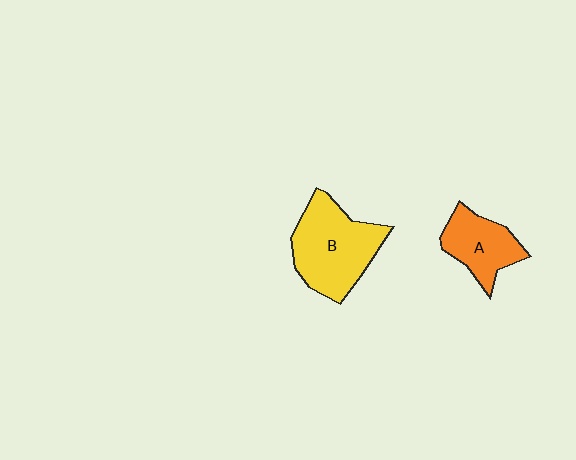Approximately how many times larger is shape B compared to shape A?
Approximately 1.6 times.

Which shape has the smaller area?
Shape A (orange).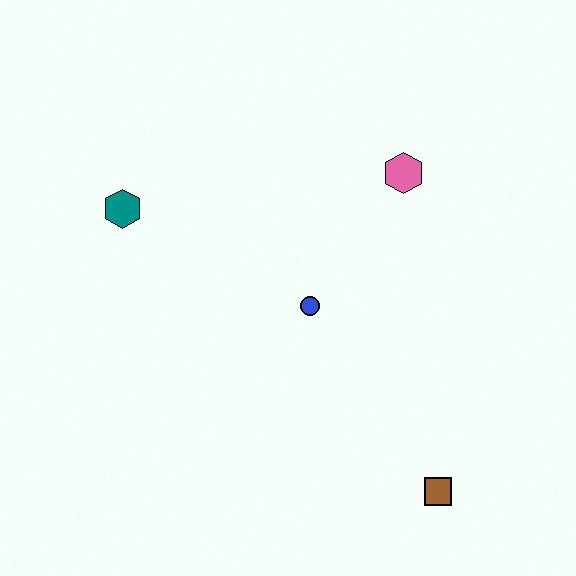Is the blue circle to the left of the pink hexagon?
Yes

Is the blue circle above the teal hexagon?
No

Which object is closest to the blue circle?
The pink hexagon is closest to the blue circle.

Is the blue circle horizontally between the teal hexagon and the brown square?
Yes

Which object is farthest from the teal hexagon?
The brown square is farthest from the teal hexagon.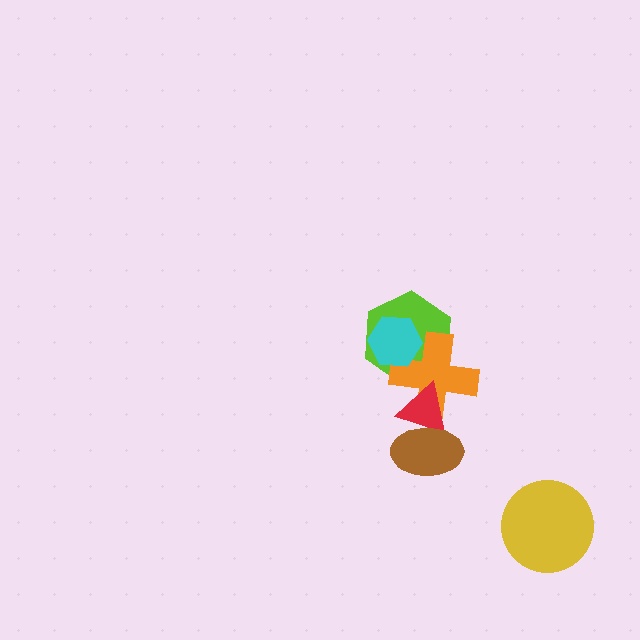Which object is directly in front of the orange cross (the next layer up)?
The red triangle is directly in front of the orange cross.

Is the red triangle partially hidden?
Yes, it is partially covered by another shape.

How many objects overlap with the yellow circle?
0 objects overlap with the yellow circle.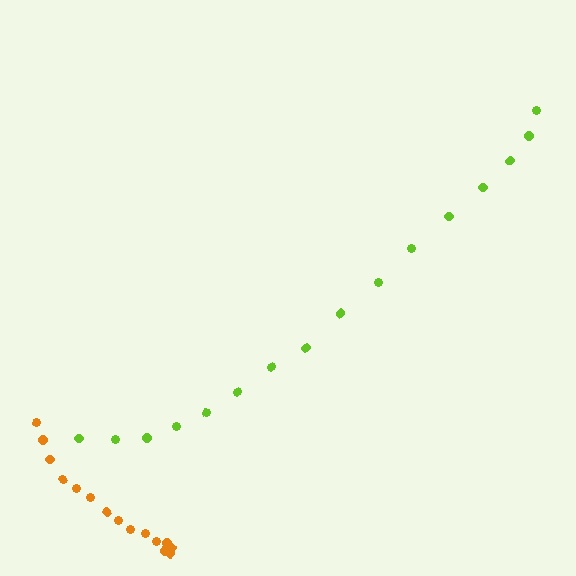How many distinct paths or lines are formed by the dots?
There are 2 distinct paths.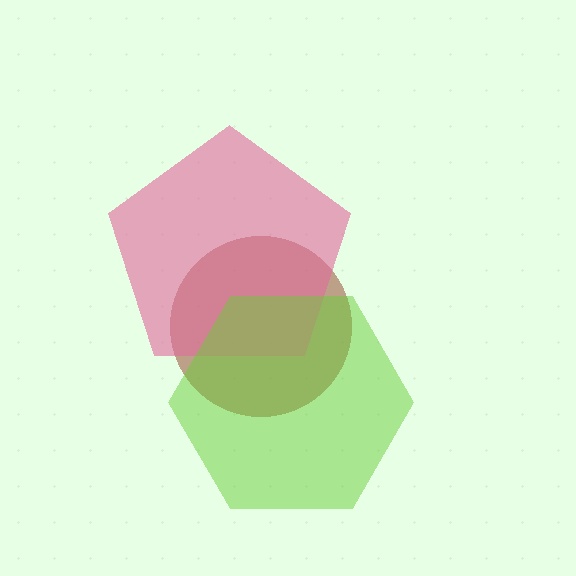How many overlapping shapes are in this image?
There are 3 overlapping shapes in the image.